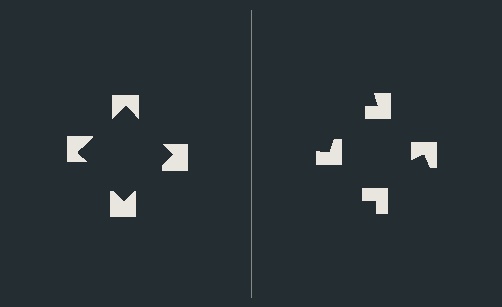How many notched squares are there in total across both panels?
8 — 4 on each side.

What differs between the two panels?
The notched squares are positioned identically on both sides; only the wedge orientations differ. On the left they align to a square; on the right they are misaligned.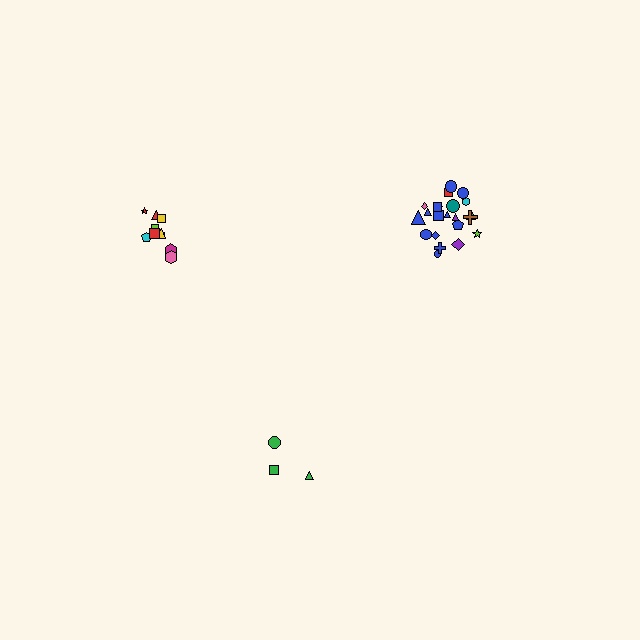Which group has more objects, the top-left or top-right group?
The top-right group.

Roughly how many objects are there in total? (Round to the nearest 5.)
Roughly 35 objects in total.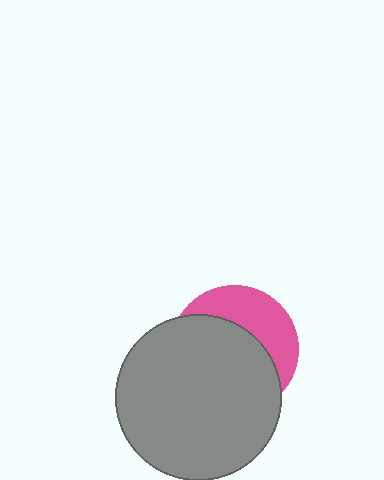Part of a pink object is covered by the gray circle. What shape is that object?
It is a circle.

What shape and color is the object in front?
The object in front is a gray circle.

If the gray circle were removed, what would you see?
You would see the complete pink circle.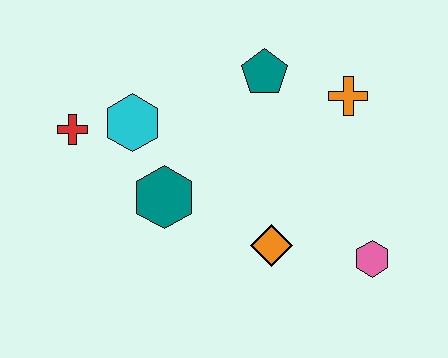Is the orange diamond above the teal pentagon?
No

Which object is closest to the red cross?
The cyan hexagon is closest to the red cross.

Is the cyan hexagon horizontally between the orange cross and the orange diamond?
No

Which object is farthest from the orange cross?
The red cross is farthest from the orange cross.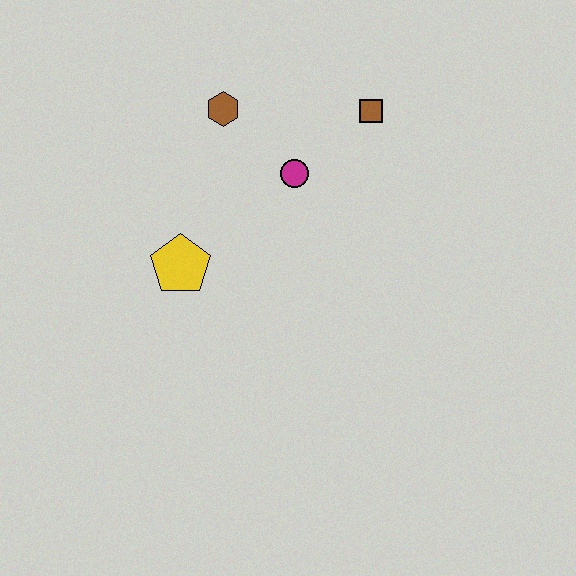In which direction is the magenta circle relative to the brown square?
The magenta circle is to the left of the brown square.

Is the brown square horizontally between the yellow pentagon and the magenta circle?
No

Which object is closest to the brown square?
The magenta circle is closest to the brown square.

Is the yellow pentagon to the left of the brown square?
Yes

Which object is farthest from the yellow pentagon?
The brown square is farthest from the yellow pentagon.